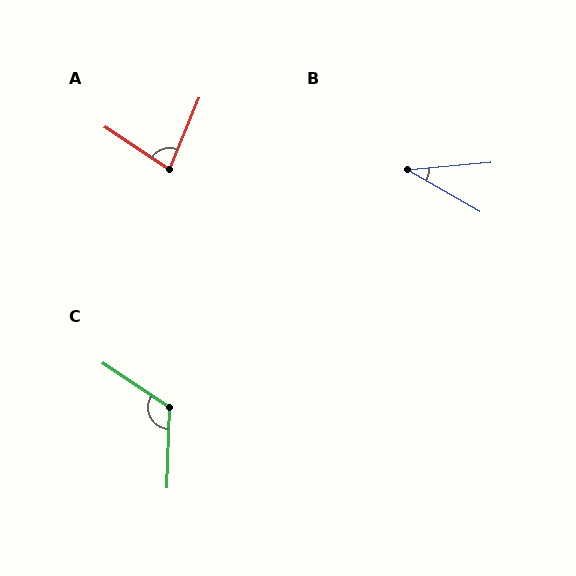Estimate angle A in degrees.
Approximately 79 degrees.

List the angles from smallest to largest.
B (35°), A (79°), C (122°).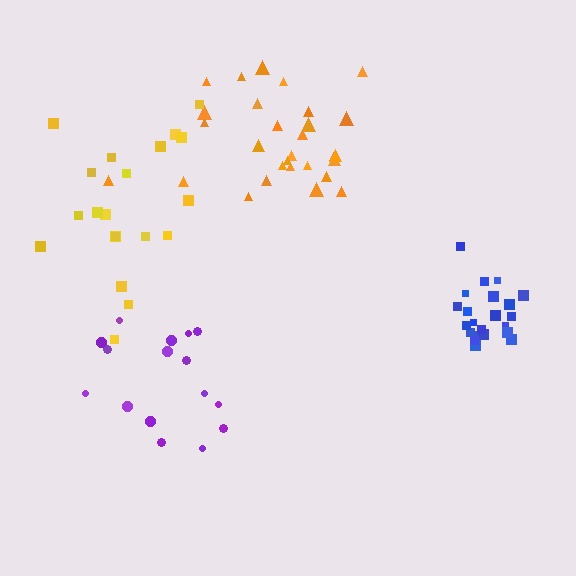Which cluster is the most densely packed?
Blue.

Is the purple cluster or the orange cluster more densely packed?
Orange.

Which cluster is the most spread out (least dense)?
Purple.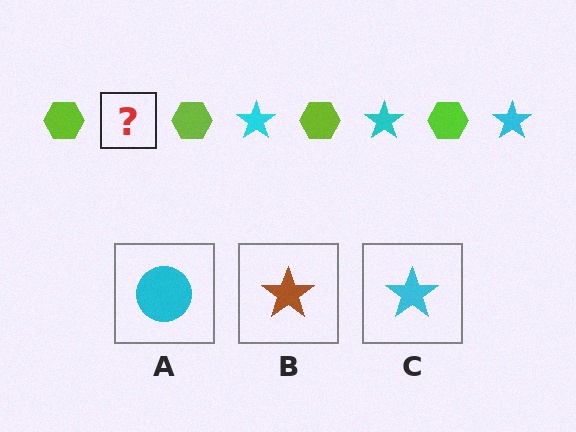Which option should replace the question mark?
Option C.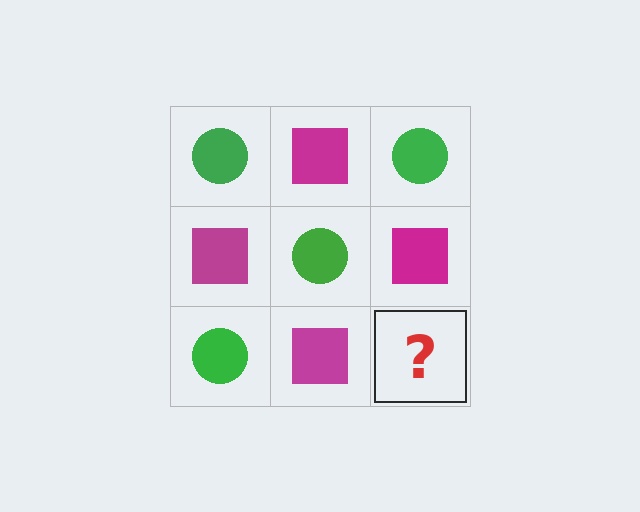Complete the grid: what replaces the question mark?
The question mark should be replaced with a green circle.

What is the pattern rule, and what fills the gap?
The rule is that it alternates green circle and magenta square in a checkerboard pattern. The gap should be filled with a green circle.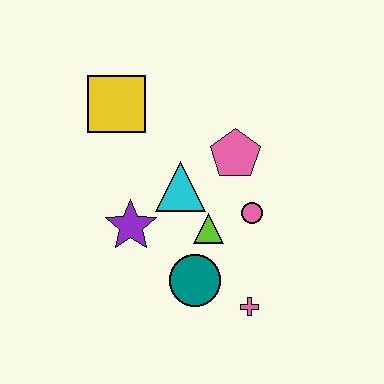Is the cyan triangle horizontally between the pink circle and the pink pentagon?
No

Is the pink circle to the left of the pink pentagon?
No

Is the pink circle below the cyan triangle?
Yes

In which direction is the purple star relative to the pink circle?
The purple star is to the left of the pink circle.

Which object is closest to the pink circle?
The lime triangle is closest to the pink circle.